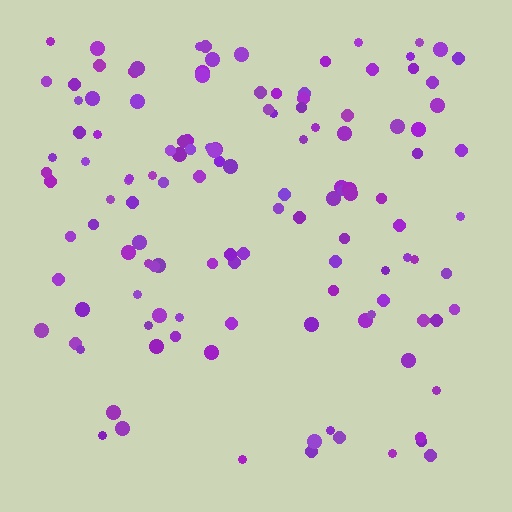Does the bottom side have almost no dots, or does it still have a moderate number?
Still a moderate number, just noticeably fewer than the top.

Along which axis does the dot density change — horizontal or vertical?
Vertical.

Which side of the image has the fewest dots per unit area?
The bottom.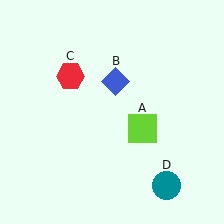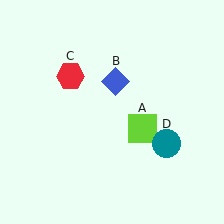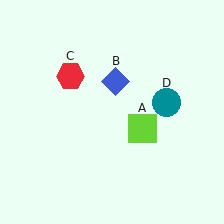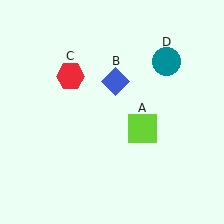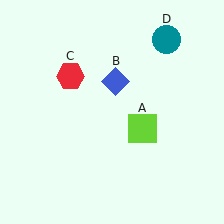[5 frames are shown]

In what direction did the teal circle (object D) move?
The teal circle (object D) moved up.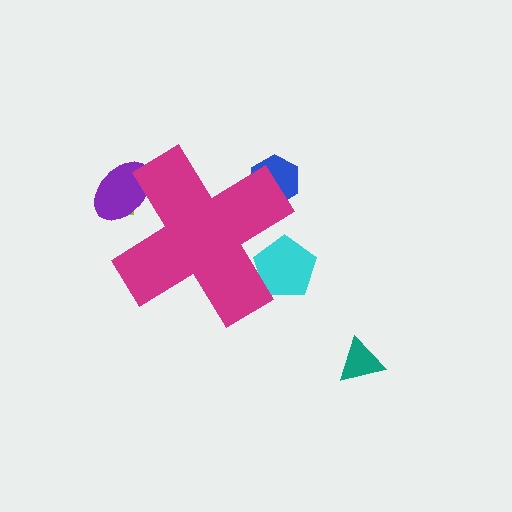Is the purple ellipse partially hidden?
Yes, the purple ellipse is partially hidden behind the magenta cross.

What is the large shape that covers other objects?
A magenta cross.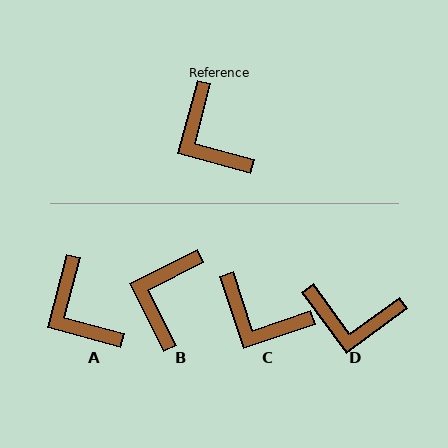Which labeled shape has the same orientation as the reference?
A.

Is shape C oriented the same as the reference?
No, it is off by about 33 degrees.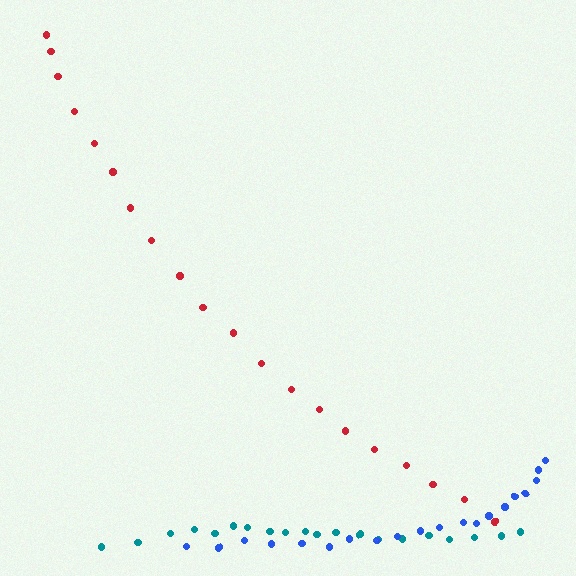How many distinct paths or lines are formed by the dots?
There are 3 distinct paths.